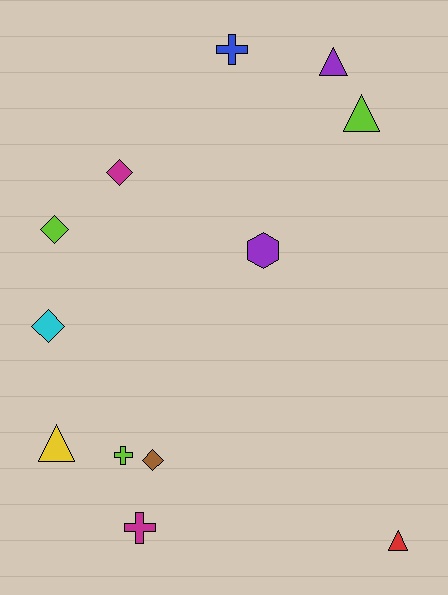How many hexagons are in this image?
There is 1 hexagon.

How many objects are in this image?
There are 12 objects.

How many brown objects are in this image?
There is 1 brown object.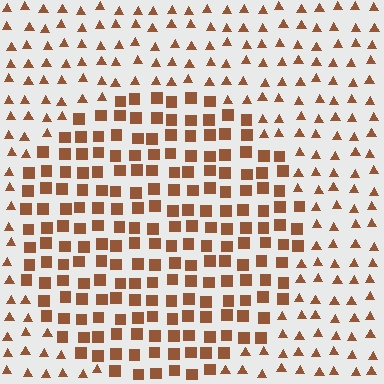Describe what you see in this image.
The image is filled with small brown elements arranged in a uniform grid. A circle-shaped region contains squares, while the surrounding area contains triangles. The boundary is defined purely by the change in element shape.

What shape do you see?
I see a circle.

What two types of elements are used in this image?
The image uses squares inside the circle region and triangles outside it.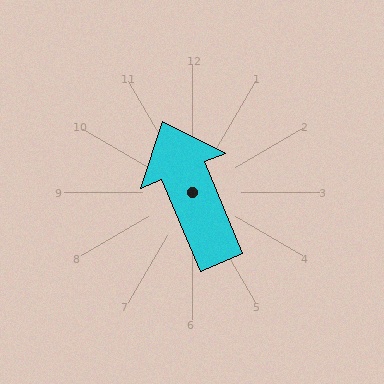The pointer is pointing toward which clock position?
Roughly 11 o'clock.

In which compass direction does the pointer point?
Northwest.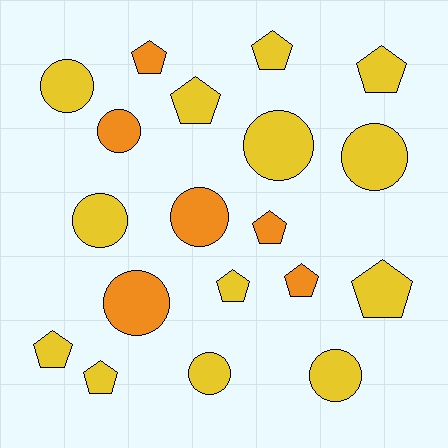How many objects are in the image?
There are 19 objects.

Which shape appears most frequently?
Pentagon, with 10 objects.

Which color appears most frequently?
Yellow, with 13 objects.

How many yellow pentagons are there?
There are 7 yellow pentagons.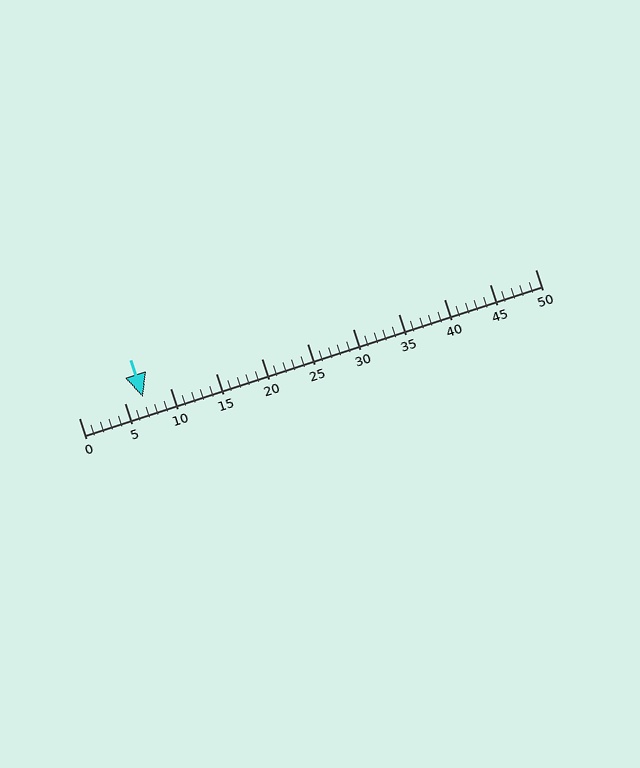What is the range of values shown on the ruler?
The ruler shows values from 0 to 50.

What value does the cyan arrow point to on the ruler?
The cyan arrow points to approximately 7.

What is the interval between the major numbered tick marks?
The major tick marks are spaced 5 units apart.